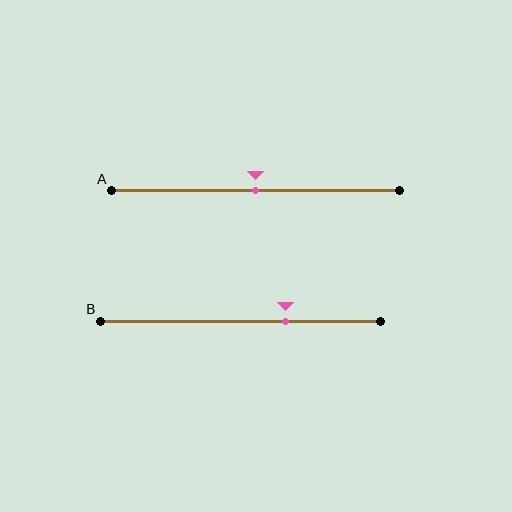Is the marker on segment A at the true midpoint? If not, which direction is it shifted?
Yes, the marker on segment A is at the true midpoint.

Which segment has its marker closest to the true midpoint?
Segment A has its marker closest to the true midpoint.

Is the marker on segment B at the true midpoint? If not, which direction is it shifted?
No, the marker on segment B is shifted to the right by about 16% of the segment length.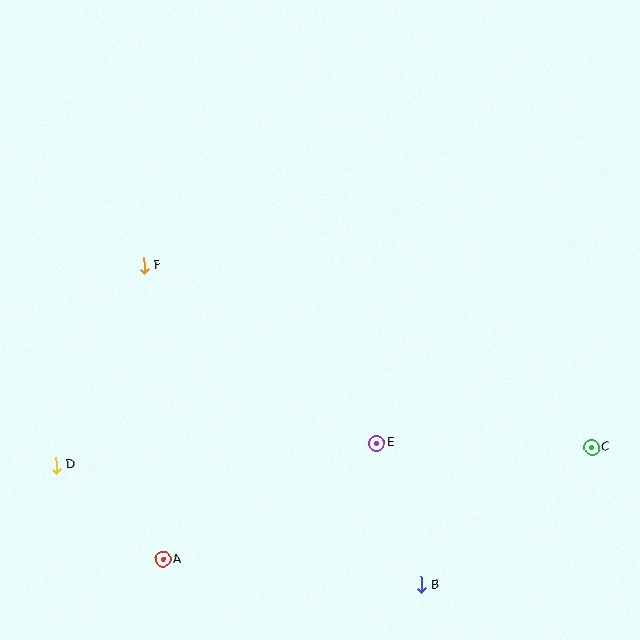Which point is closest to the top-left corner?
Point F is closest to the top-left corner.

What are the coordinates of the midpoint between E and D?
The midpoint between E and D is at (216, 454).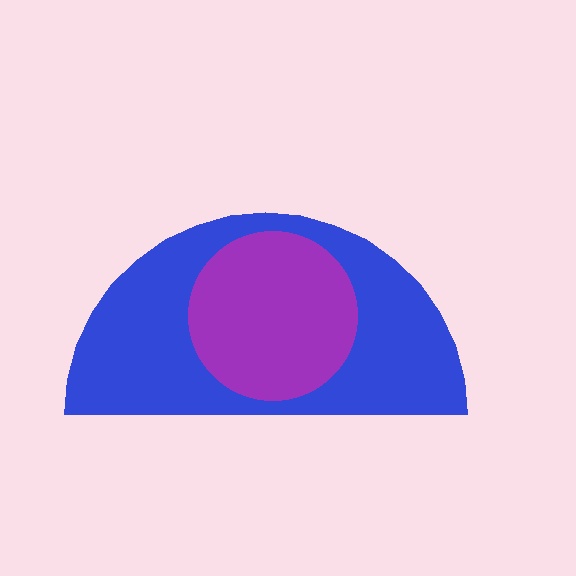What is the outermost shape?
The blue semicircle.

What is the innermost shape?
The purple circle.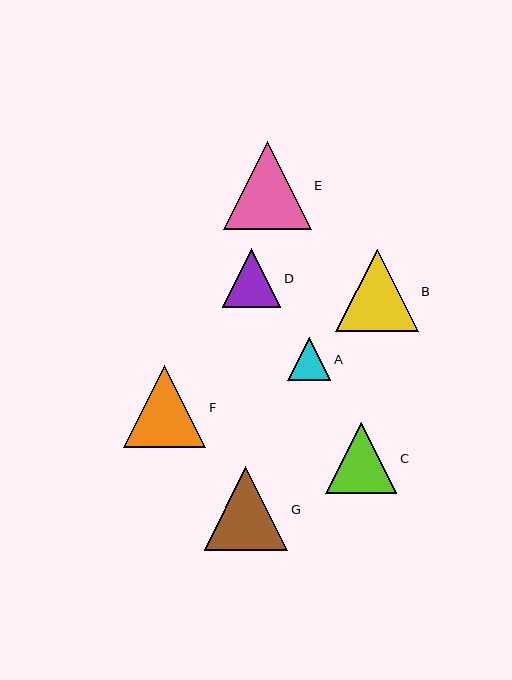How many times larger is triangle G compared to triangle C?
Triangle G is approximately 1.2 times the size of triangle C.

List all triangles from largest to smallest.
From largest to smallest: E, G, B, F, C, D, A.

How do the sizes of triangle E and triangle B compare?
Triangle E and triangle B are approximately the same size.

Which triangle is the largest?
Triangle E is the largest with a size of approximately 88 pixels.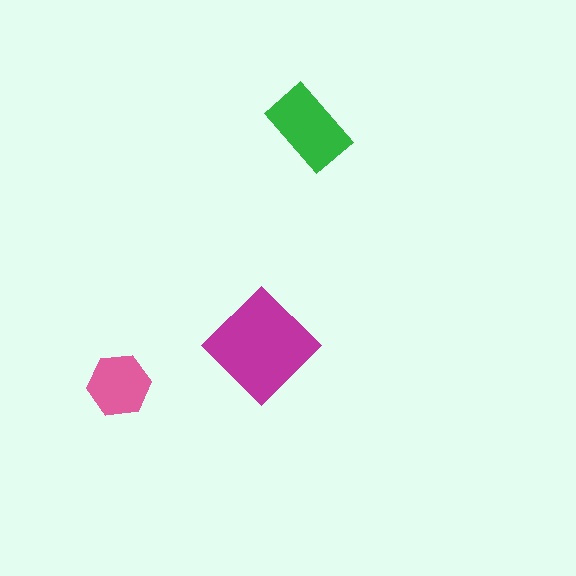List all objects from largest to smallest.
The magenta diamond, the green rectangle, the pink hexagon.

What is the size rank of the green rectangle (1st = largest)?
2nd.